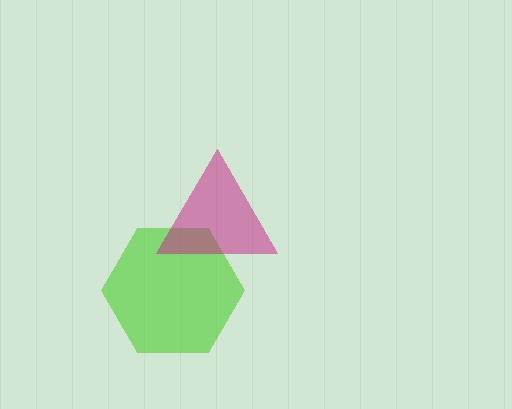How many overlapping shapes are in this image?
There are 2 overlapping shapes in the image.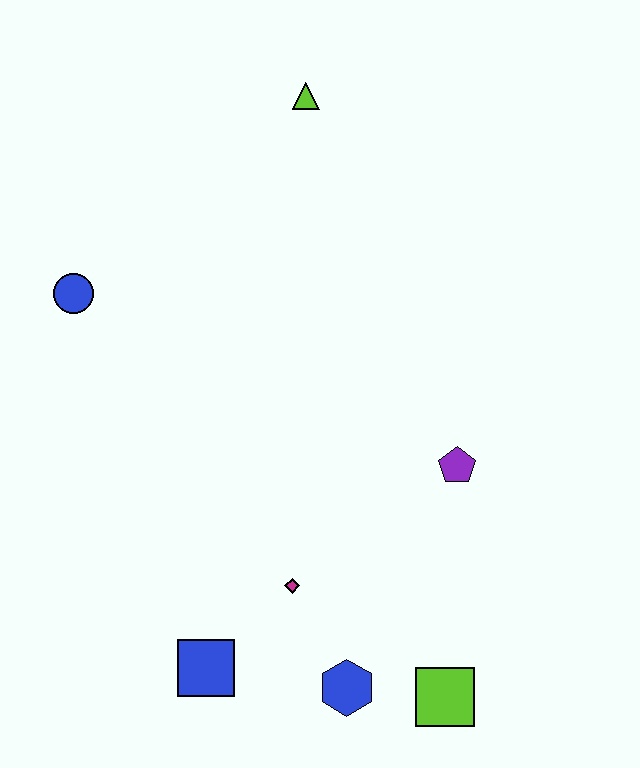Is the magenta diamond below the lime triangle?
Yes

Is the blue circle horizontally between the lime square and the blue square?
No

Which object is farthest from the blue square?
The lime triangle is farthest from the blue square.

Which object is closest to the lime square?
The blue hexagon is closest to the lime square.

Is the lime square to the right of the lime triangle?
Yes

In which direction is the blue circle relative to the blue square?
The blue circle is above the blue square.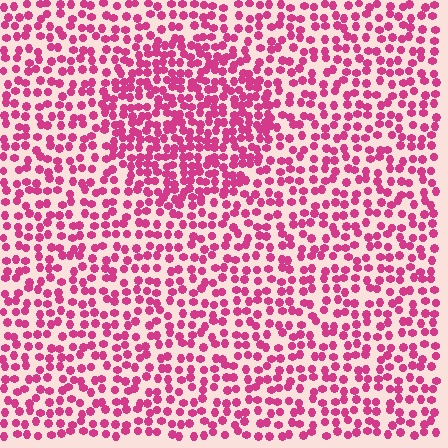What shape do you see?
I see a circle.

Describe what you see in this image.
The image contains small magenta elements arranged at two different densities. A circle-shaped region is visible where the elements are more densely packed than the surrounding area.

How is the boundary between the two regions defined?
The boundary is defined by a change in element density (approximately 1.7x ratio). All elements are the same color, size, and shape.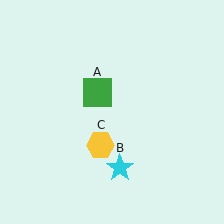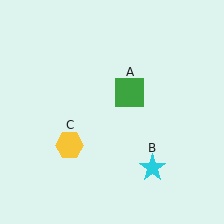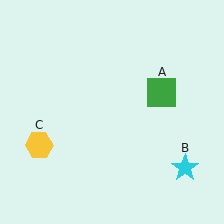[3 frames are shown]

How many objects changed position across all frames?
3 objects changed position: green square (object A), cyan star (object B), yellow hexagon (object C).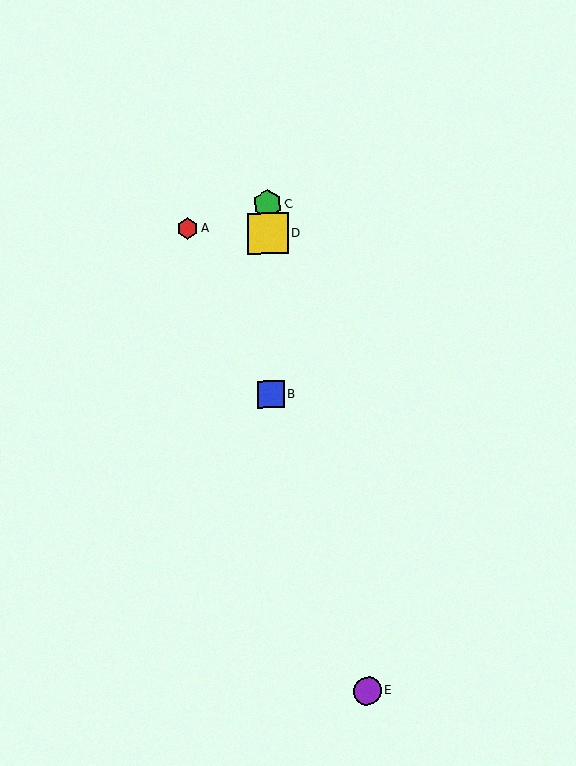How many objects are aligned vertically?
3 objects (B, C, D) are aligned vertically.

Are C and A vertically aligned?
No, C is at x≈268 and A is at x≈187.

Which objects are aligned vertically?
Objects B, C, D are aligned vertically.